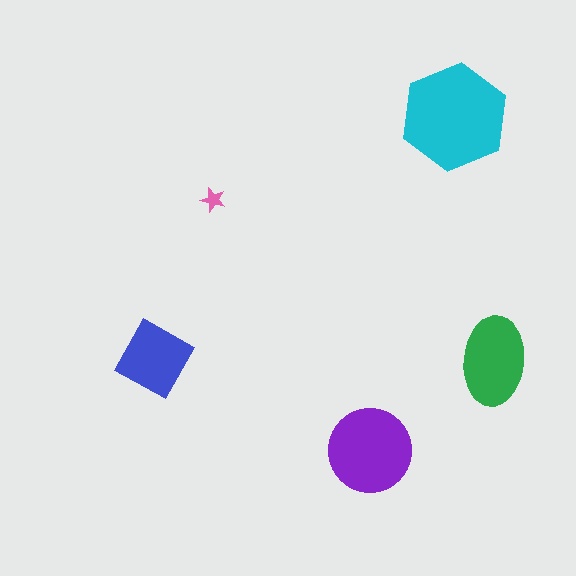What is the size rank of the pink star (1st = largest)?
5th.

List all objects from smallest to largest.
The pink star, the blue diamond, the green ellipse, the purple circle, the cyan hexagon.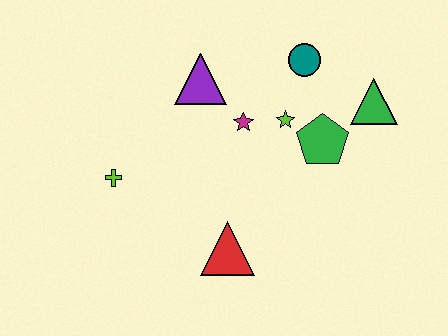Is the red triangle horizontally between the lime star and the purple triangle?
Yes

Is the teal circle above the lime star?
Yes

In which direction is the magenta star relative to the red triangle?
The magenta star is above the red triangle.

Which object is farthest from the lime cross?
The green triangle is farthest from the lime cross.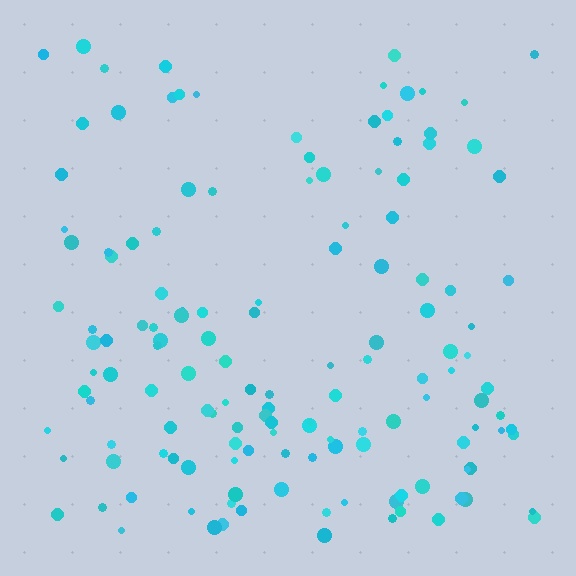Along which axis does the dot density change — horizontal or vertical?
Vertical.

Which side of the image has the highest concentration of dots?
The bottom.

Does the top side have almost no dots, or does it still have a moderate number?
Still a moderate number, just noticeably fewer than the bottom.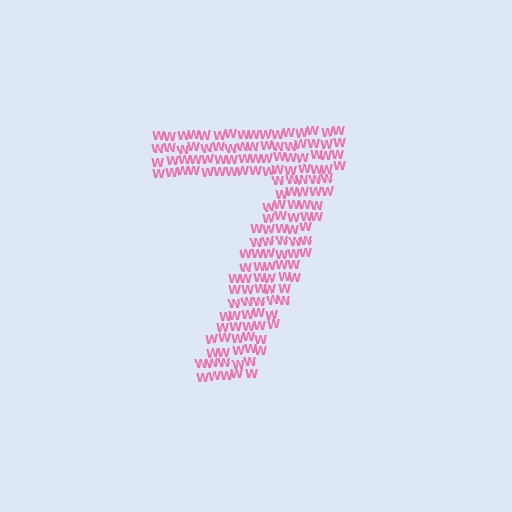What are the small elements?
The small elements are letter W's.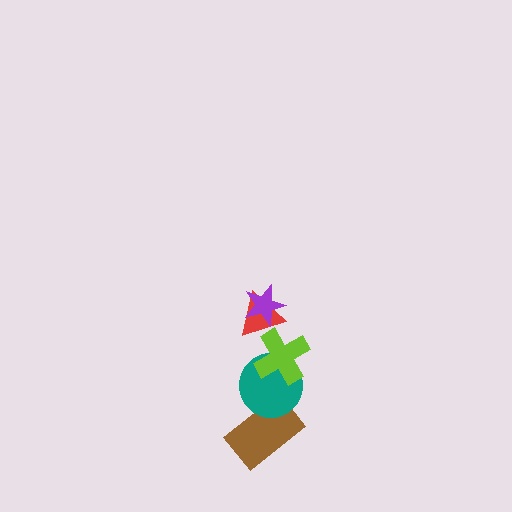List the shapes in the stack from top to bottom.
From top to bottom: the purple star, the red triangle, the lime cross, the teal circle, the brown rectangle.